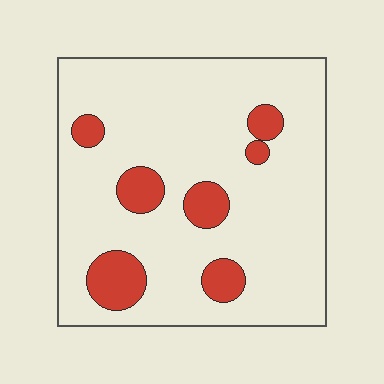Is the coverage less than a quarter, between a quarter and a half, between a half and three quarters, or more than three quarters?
Less than a quarter.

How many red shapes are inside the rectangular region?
7.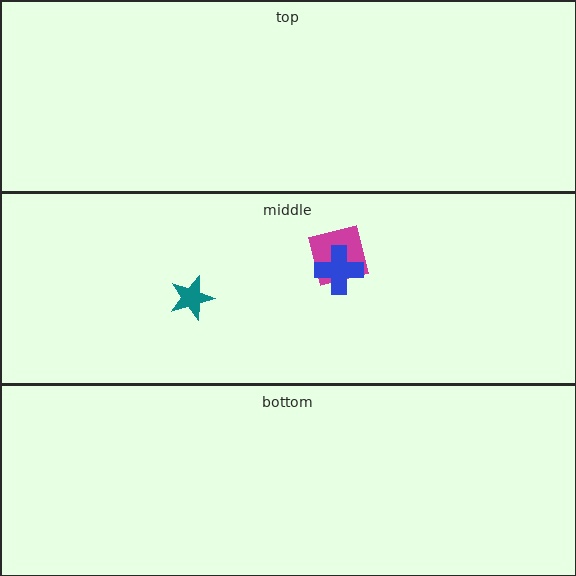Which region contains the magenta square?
The middle region.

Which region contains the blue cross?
The middle region.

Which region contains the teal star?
The middle region.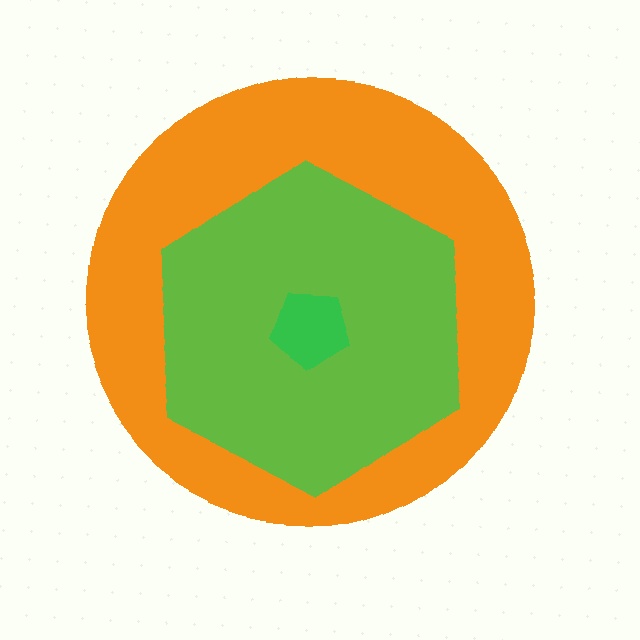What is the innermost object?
The green pentagon.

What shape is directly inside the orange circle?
The lime hexagon.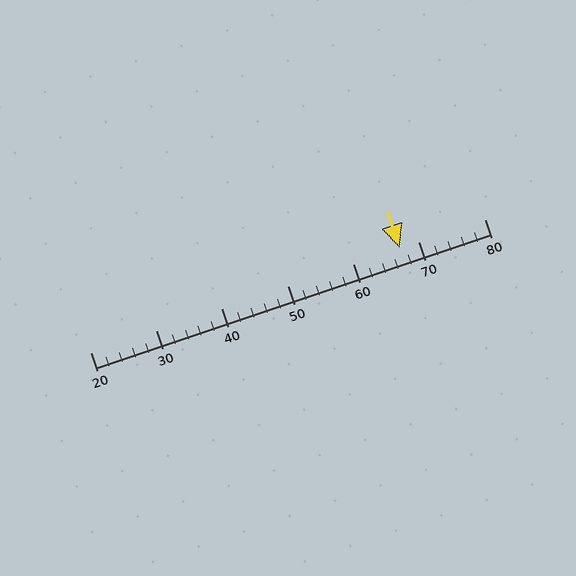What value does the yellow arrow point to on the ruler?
The yellow arrow points to approximately 67.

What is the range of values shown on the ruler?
The ruler shows values from 20 to 80.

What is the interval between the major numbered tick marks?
The major tick marks are spaced 10 units apart.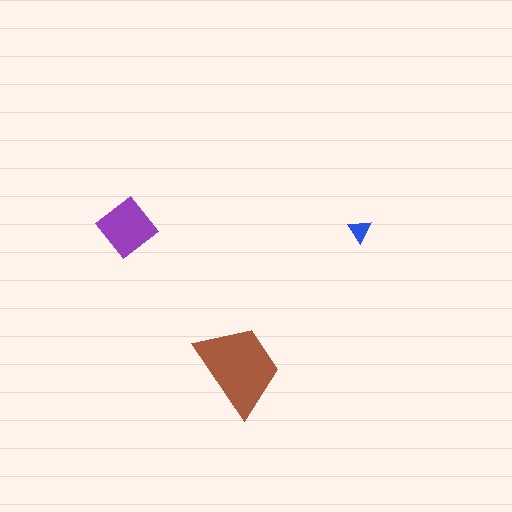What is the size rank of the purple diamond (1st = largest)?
2nd.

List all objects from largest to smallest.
The brown trapezoid, the purple diamond, the blue triangle.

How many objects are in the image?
There are 3 objects in the image.